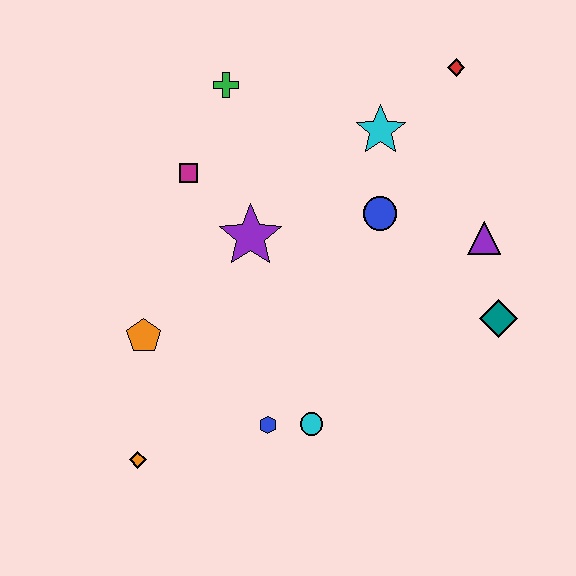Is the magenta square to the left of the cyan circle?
Yes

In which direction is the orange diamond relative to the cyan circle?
The orange diamond is to the left of the cyan circle.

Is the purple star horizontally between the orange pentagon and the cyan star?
Yes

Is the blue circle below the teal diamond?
No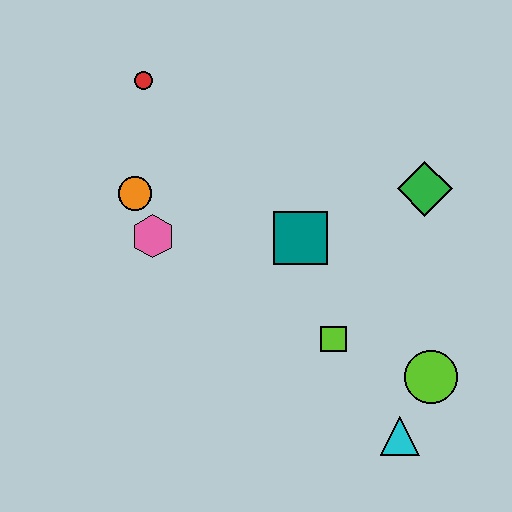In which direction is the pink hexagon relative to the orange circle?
The pink hexagon is below the orange circle.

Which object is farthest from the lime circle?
The red circle is farthest from the lime circle.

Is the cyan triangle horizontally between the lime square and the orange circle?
No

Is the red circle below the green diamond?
No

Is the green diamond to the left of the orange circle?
No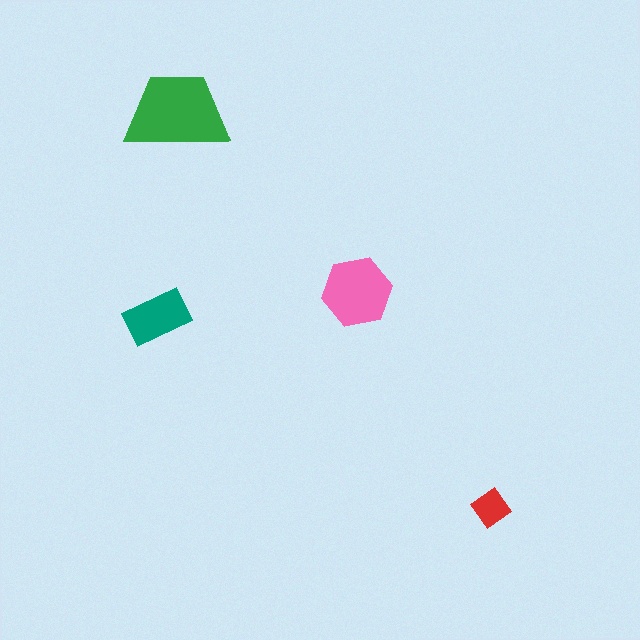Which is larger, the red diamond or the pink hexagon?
The pink hexagon.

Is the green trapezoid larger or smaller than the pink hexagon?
Larger.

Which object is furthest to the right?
The red diamond is rightmost.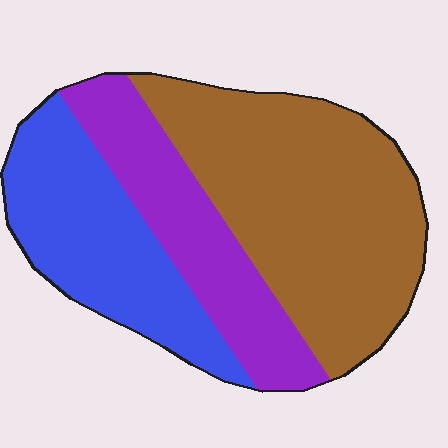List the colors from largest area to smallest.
From largest to smallest: brown, blue, purple.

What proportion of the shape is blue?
Blue covers about 30% of the shape.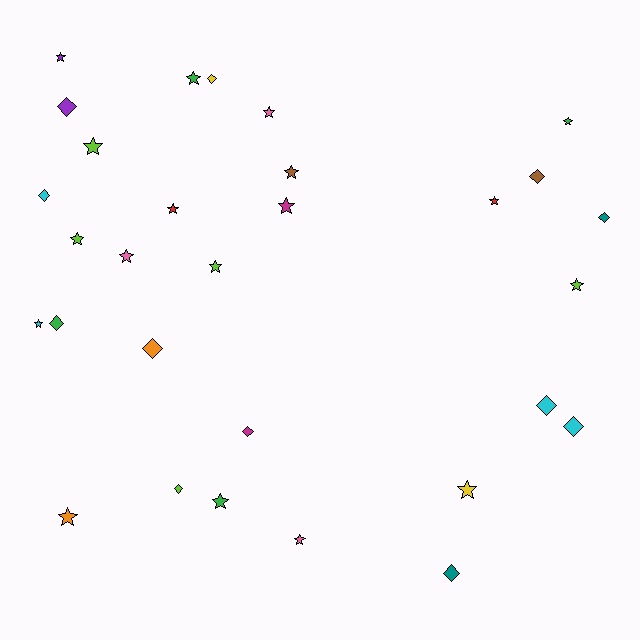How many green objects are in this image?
There are 4 green objects.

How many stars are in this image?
There are 18 stars.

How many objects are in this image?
There are 30 objects.